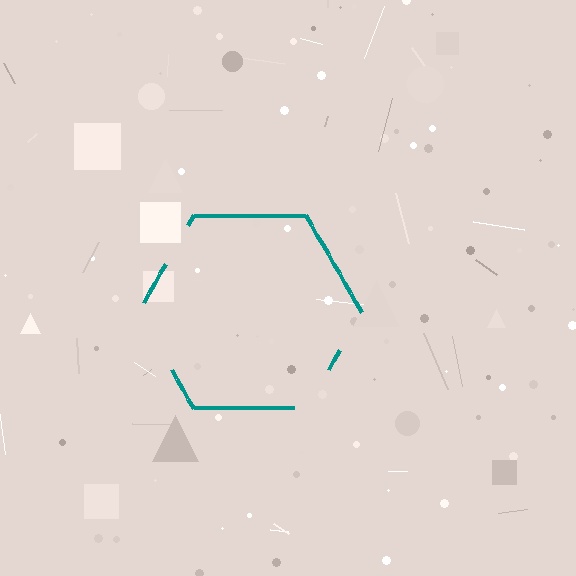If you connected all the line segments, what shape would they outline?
They would outline a hexagon.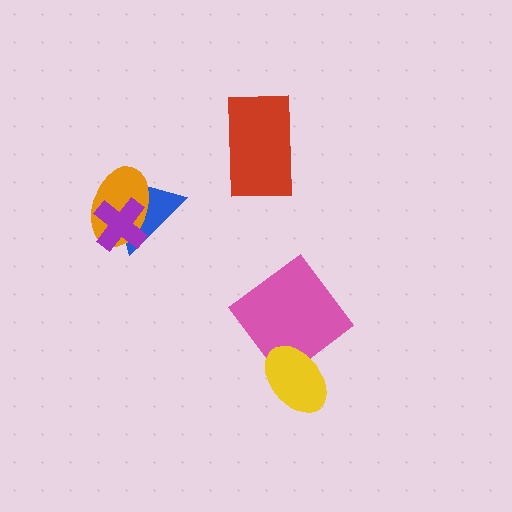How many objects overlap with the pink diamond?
1 object overlaps with the pink diamond.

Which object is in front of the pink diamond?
The yellow ellipse is in front of the pink diamond.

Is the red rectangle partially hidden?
No, no other shape covers it.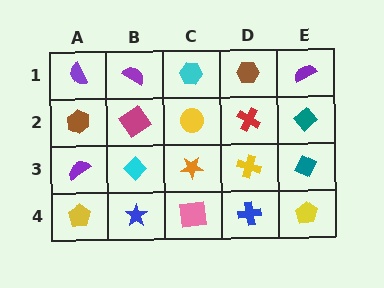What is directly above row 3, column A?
A brown hexagon.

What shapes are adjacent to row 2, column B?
A purple semicircle (row 1, column B), a cyan diamond (row 3, column B), a brown hexagon (row 2, column A), a yellow circle (row 2, column C).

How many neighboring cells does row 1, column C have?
3.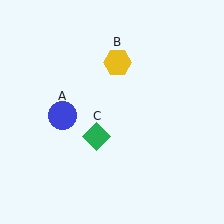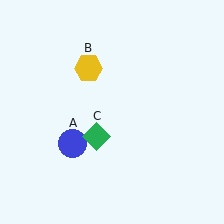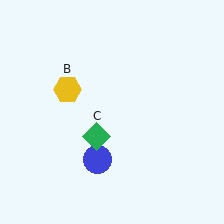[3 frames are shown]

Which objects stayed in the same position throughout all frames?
Green diamond (object C) remained stationary.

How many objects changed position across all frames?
2 objects changed position: blue circle (object A), yellow hexagon (object B).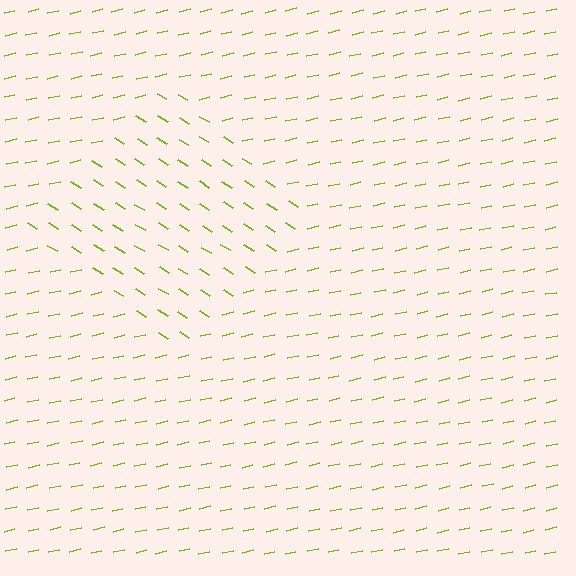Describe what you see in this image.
The image is filled with small lime line segments. A diamond region in the image has lines oriented differently from the surrounding lines, creating a visible texture boundary.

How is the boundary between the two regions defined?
The boundary is defined purely by a change in line orientation (approximately 45 degrees difference). All lines are the same color and thickness.